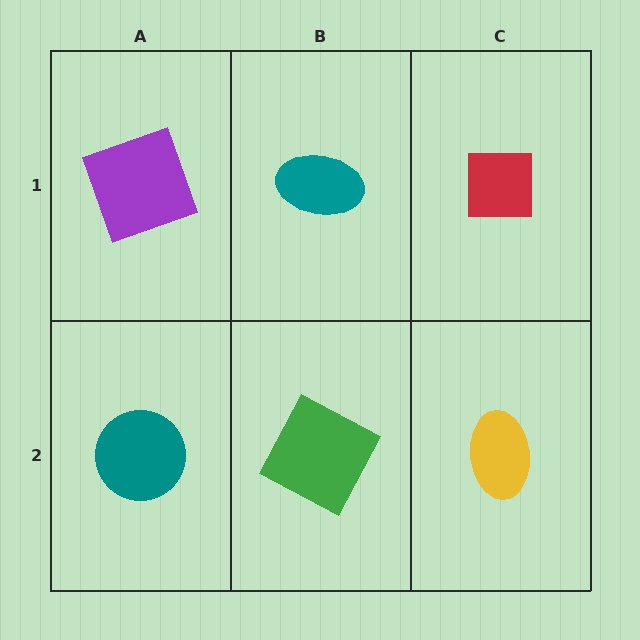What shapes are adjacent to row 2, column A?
A purple square (row 1, column A), a green square (row 2, column B).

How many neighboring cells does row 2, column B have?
3.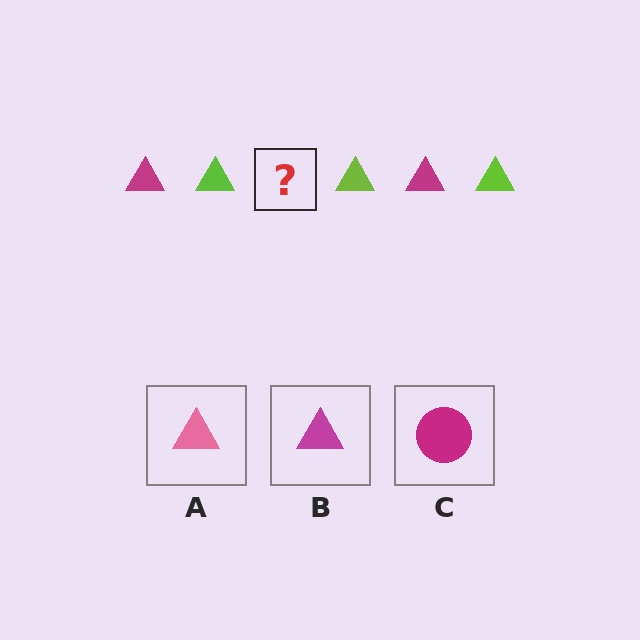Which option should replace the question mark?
Option B.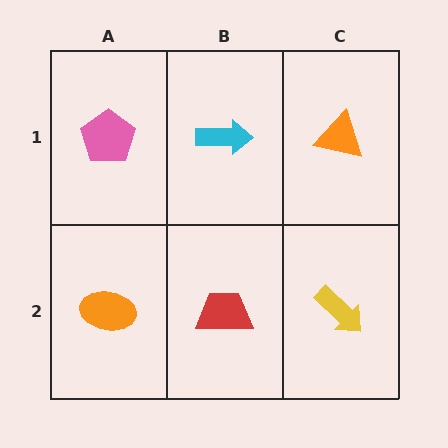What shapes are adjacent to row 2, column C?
An orange triangle (row 1, column C), a red trapezoid (row 2, column B).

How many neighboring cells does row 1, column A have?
2.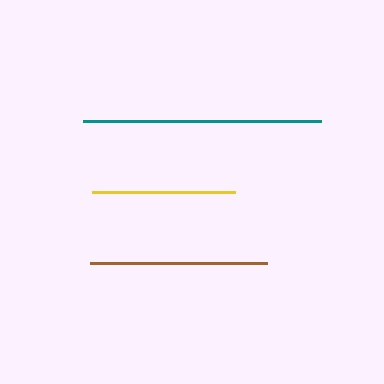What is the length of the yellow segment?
The yellow segment is approximately 143 pixels long.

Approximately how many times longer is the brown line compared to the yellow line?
The brown line is approximately 1.2 times the length of the yellow line.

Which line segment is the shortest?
The yellow line is the shortest at approximately 143 pixels.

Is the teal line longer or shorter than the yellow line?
The teal line is longer than the yellow line.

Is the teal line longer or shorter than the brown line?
The teal line is longer than the brown line.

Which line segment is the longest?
The teal line is the longest at approximately 238 pixels.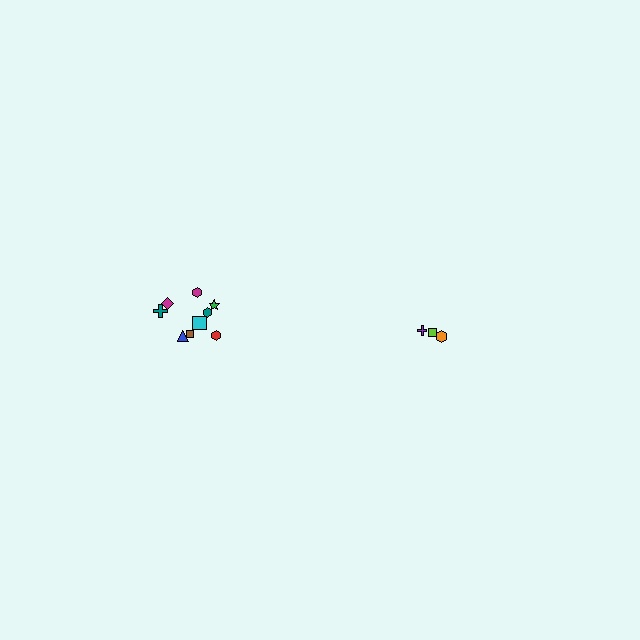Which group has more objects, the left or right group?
The left group.